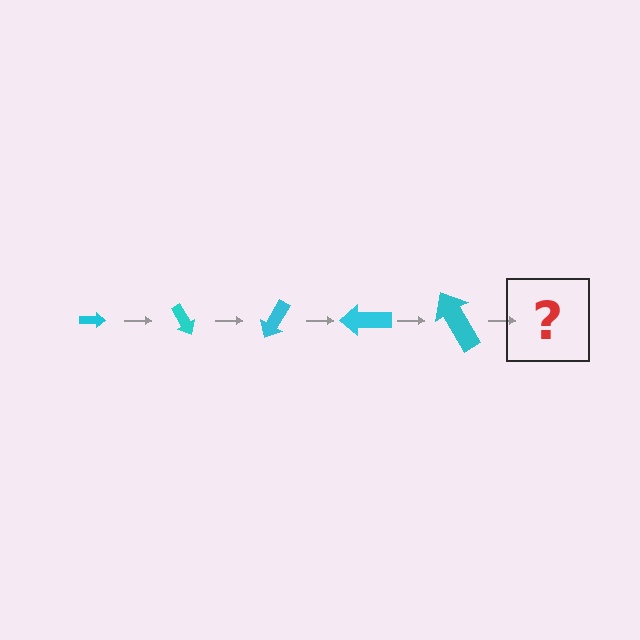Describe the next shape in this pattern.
It should be an arrow, larger than the previous one and rotated 300 degrees from the start.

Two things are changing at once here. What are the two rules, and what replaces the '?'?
The two rules are that the arrow grows larger each step and it rotates 60 degrees each step. The '?' should be an arrow, larger than the previous one and rotated 300 degrees from the start.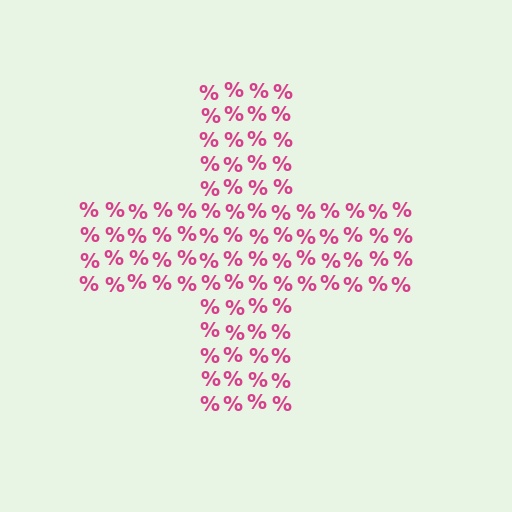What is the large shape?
The large shape is a cross.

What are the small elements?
The small elements are percent signs.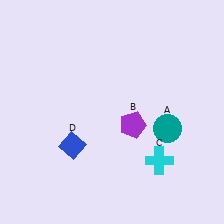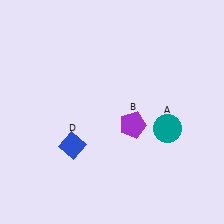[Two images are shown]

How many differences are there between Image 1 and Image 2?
There is 1 difference between the two images.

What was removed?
The cyan cross (C) was removed in Image 2.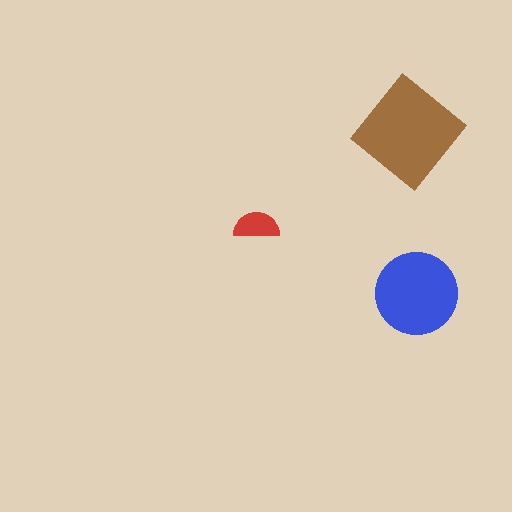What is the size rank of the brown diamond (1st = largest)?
1st.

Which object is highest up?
The brown diamond is topmost.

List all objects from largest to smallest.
The brown diamond, the blue circle, the red semicircle.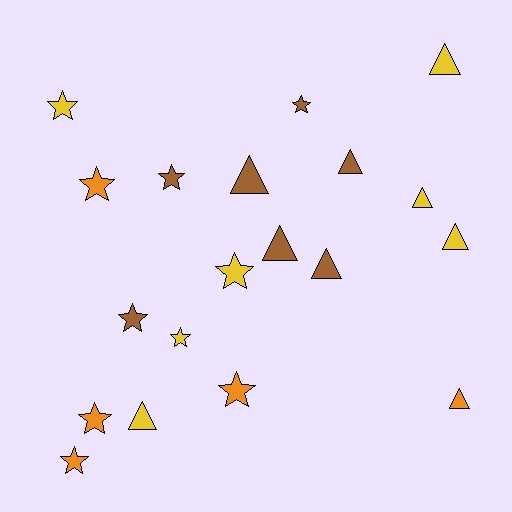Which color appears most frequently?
Brown, with 7 objects.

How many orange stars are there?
There are 4 orange stars.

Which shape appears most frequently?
Star, with 10 objects.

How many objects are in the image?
There are 19 objects.